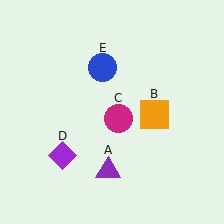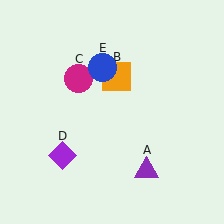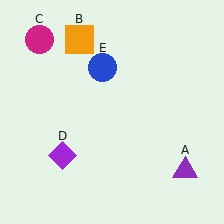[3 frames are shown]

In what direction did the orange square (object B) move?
The orange square (object B) moved up and to the left.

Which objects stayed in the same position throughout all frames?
Purple diamond (object D) and blue circle (object E) remained stationary.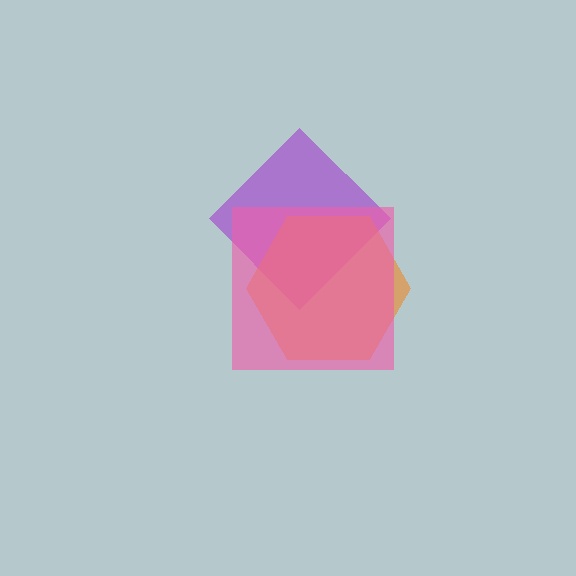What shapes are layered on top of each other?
The layered shapes are: a purple diamond, an orange hexagon, a pink square.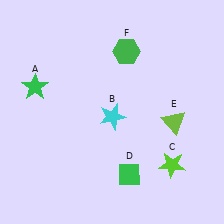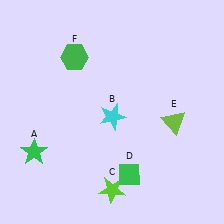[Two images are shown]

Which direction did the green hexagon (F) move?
The green hexagon (F) moved left.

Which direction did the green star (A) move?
The green star (A) moved down.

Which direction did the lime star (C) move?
The lime star (C) moved left.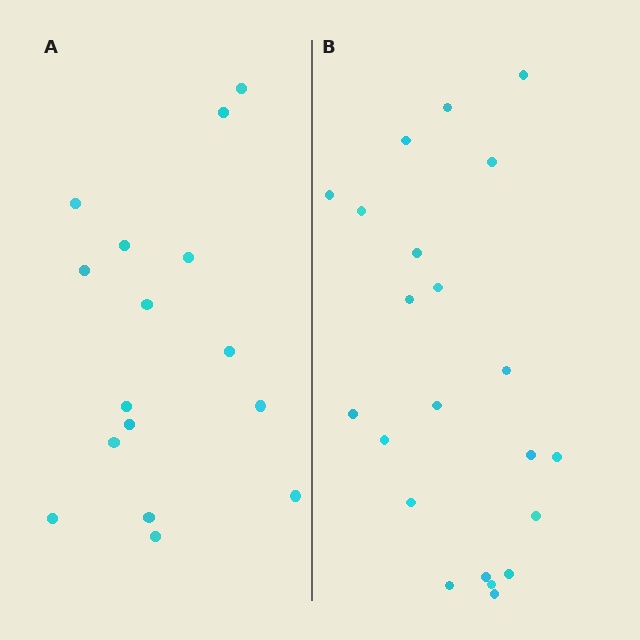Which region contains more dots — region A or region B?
Region B (the right region) has more dots.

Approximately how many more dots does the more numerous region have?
Region B has about 6 more dots than region A.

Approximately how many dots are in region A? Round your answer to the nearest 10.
About 20 dots. (The exact count is 16, which rounds to 20.)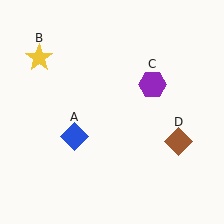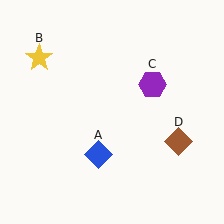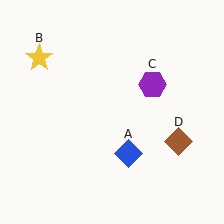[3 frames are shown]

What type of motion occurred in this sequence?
The blue diamond (object A) rotated counterclockwise around the center of the scene.